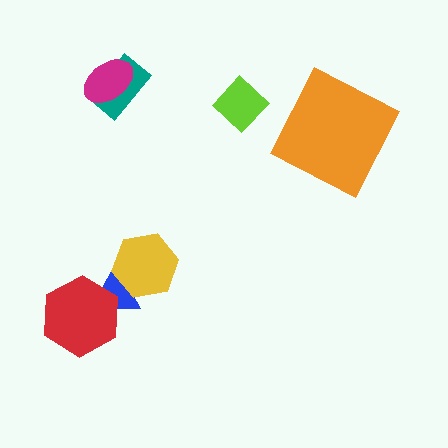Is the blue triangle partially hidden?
Yes, it is partially covered by another shape.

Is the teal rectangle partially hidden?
Yes, it is partially covered by another shape.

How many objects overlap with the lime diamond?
0 objects overlap with the lime diamond.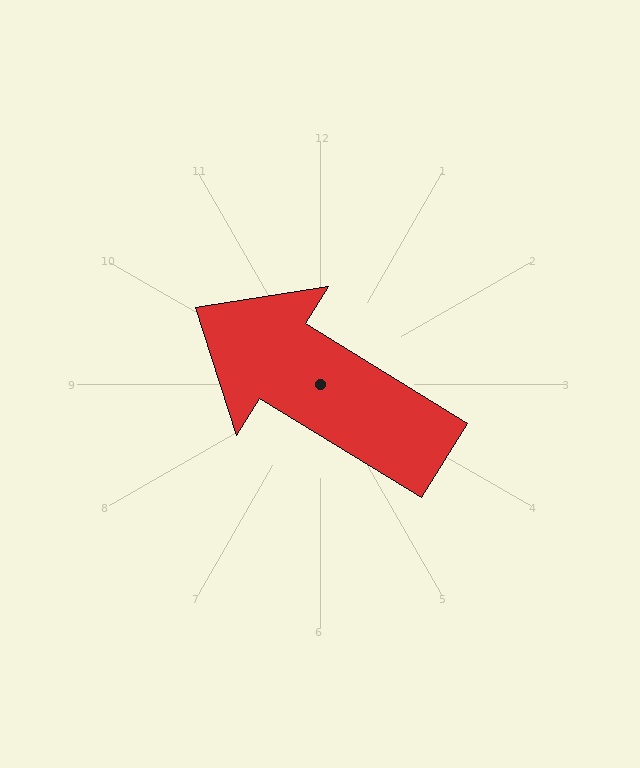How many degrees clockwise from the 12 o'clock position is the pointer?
Approximately 302 degrees.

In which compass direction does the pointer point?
Northwest.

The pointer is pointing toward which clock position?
Roughly 10 o'clock.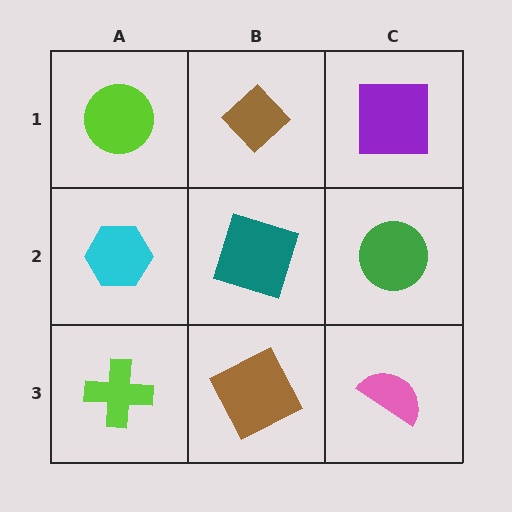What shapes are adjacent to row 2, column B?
A brown diamond (row 1, column B), a brown square (row 3, column B), a cyan hexagon (row 2, column A), a green circle (row 2, column C).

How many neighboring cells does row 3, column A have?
2.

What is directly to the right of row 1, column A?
A brown diamond.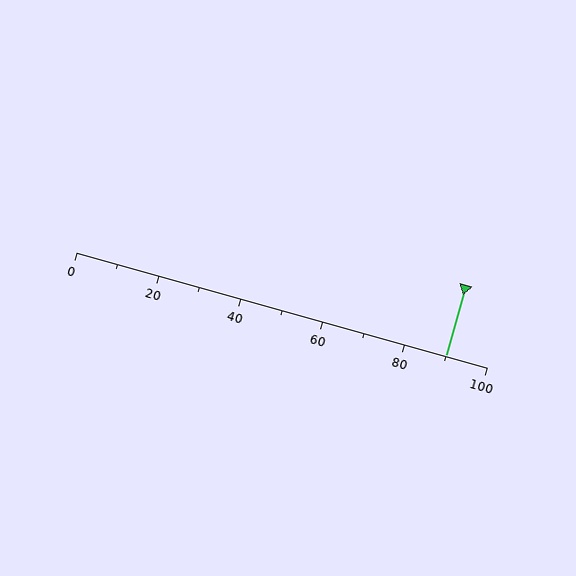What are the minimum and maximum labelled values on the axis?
The axis runs from 0 to 100.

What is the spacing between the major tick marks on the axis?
The major ticks are spaced 20 apart.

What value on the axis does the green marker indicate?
The marker indicates approximately 90.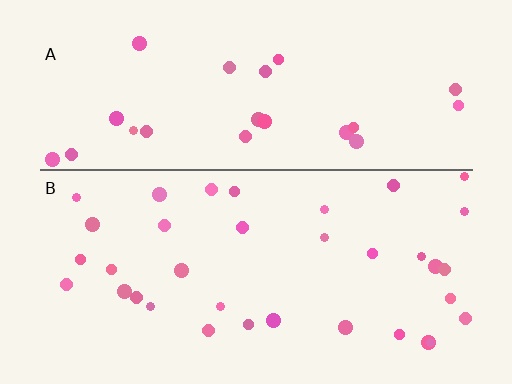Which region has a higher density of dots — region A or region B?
B (the bottom).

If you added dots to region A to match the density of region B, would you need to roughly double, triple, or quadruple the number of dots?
Approximately double.